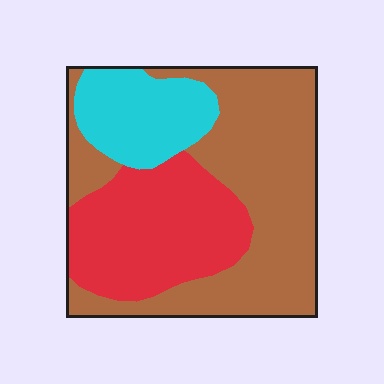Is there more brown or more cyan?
Brown.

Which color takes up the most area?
Brown, at roughly 50%.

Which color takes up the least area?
Cyan, at roughly 20%.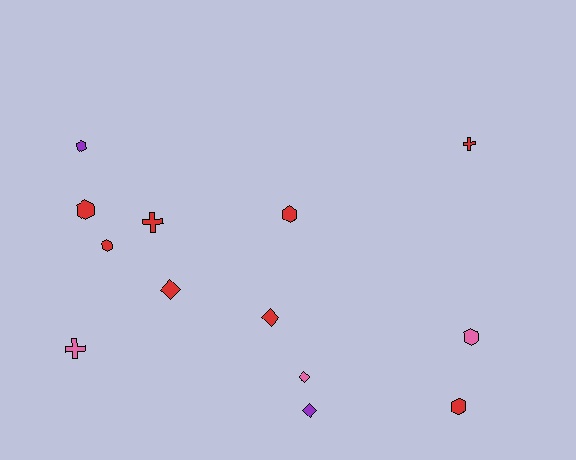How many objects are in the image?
There are 13 objects.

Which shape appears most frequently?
Hexagon, with 6 objects.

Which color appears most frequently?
Red, with 8 objects.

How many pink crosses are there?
There is 1 pink cross.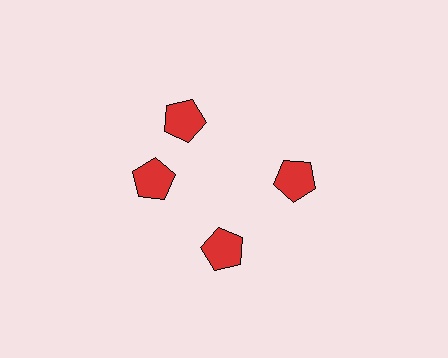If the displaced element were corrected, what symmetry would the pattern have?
It would have 4-fold rotational symmetry — the pattern would map onto itself every 90 degrees.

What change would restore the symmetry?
The symmetry would be restored by rotating it back into even spacing with its neighbors so that all 4 pentagons sit at equal angles and equal distance from the center.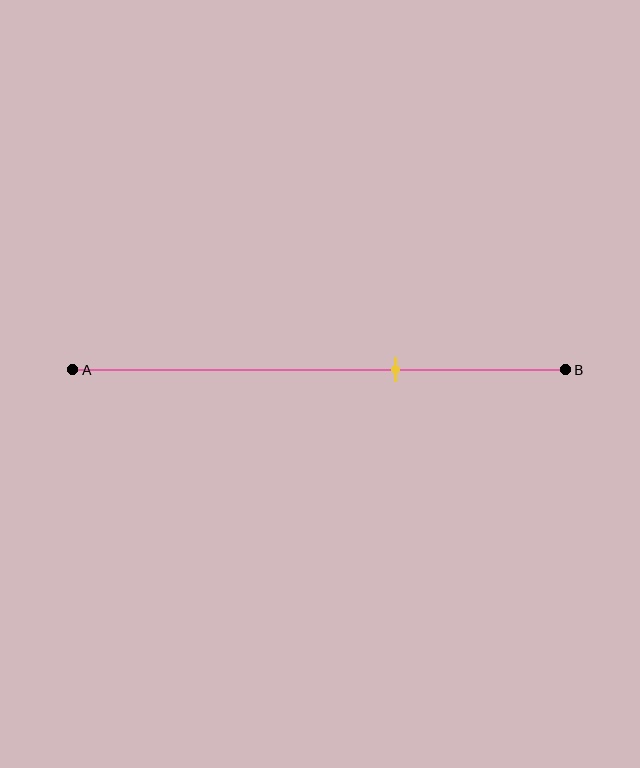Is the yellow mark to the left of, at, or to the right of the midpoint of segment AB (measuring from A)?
The yellow mark is to the right of the midpoint of segment AB.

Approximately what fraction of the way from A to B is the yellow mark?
The yellow mark is approximately 65% of the way from A to B.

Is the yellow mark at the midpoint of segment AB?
No, the mark is at about 65% from A, not at the 50% midpoint.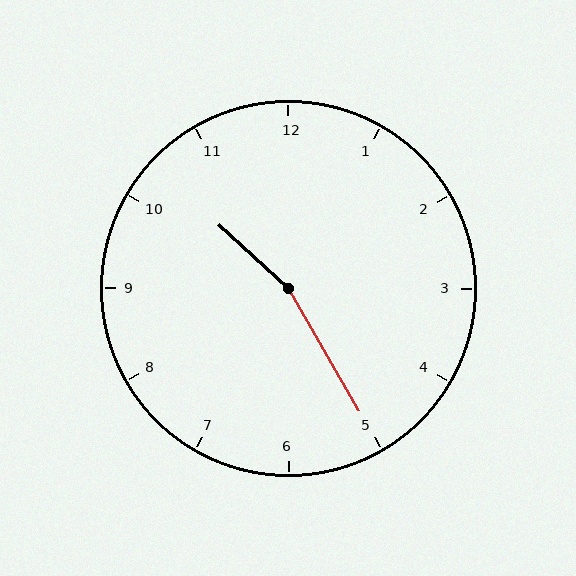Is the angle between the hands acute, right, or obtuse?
It is obtuse.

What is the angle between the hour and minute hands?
Approximately 162 degrees.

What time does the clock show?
10:25.